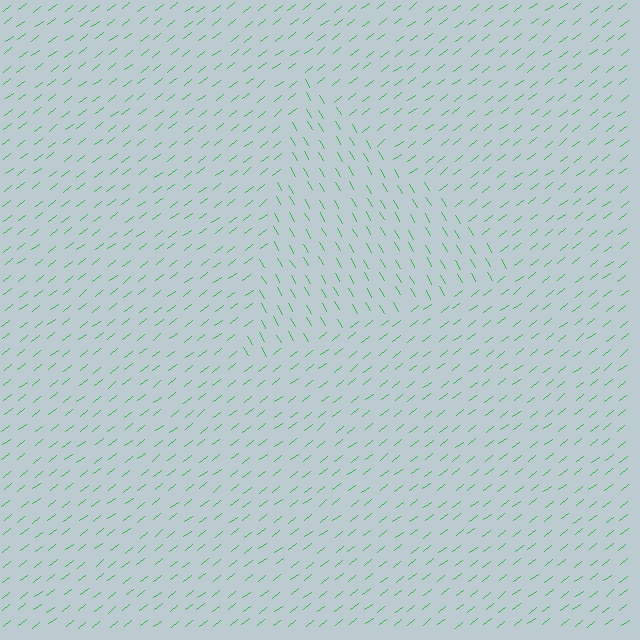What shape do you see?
I see a triangle.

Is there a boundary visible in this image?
Yes, there is a texture boundary formed by a change in line orientation.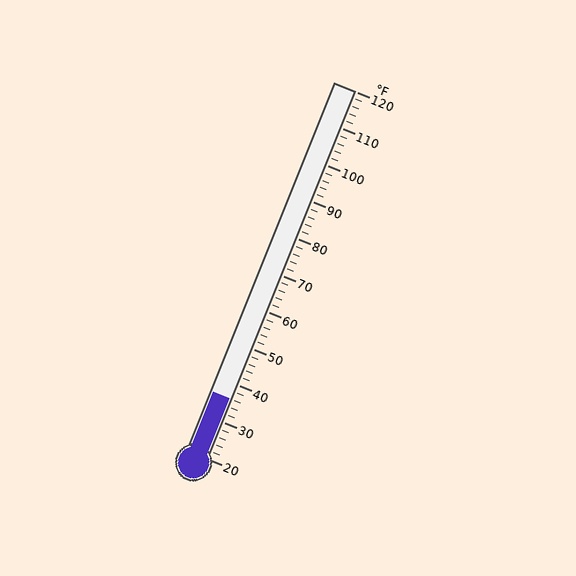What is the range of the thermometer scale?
The thermometer scale ranges from 20°F to 120°F.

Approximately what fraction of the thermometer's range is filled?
The thermometer is filled to approximately 15% of its range.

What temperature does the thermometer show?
The thermometer shows approximately 36°F.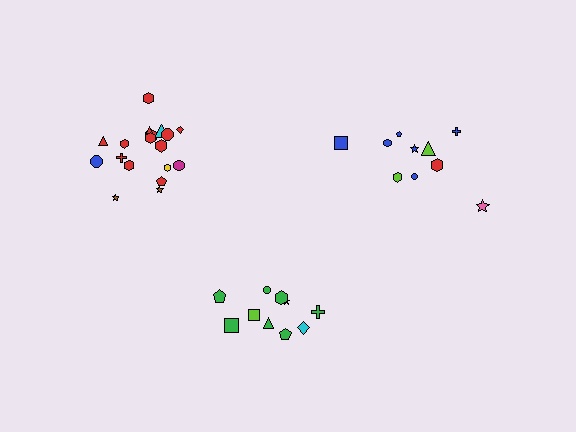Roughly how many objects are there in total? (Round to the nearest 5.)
Roughly 40 objects in total.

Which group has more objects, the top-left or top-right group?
The top-left group.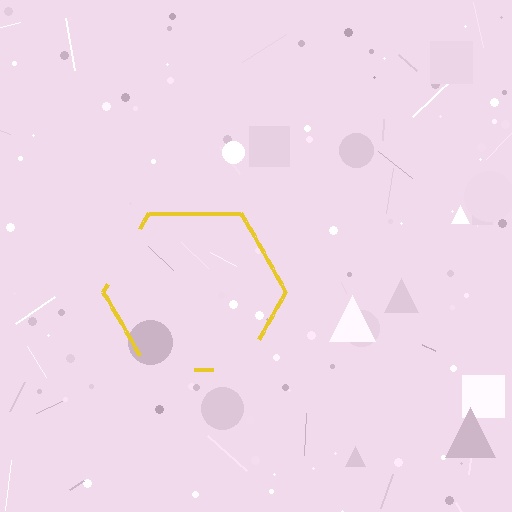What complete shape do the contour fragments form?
The contour fragments form a hexagon.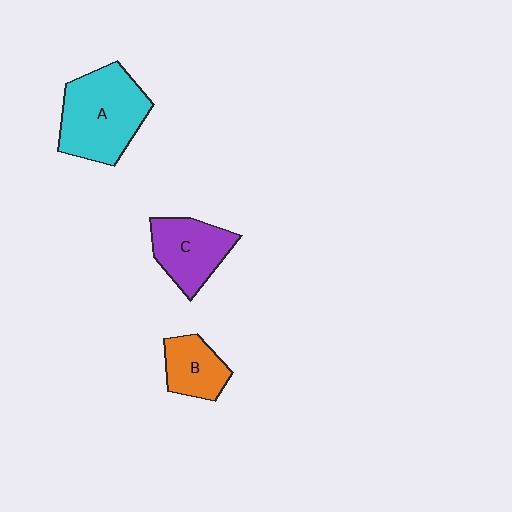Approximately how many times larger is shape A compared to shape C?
Approximately 1.5 times.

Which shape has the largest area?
Shape A (cyan).